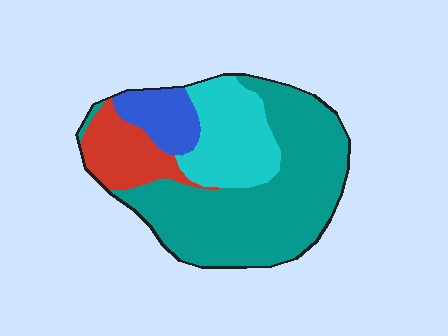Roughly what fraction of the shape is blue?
Blue takes up less than a quarter of the shape.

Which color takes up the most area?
Teal, at roughly 55%.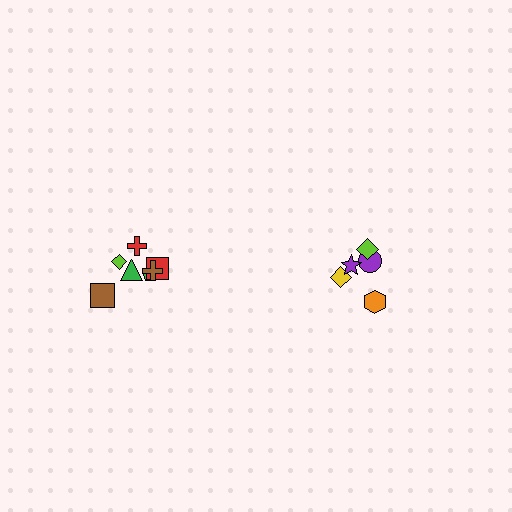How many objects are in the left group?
There are 7 objects.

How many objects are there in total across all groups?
There are 12 objects.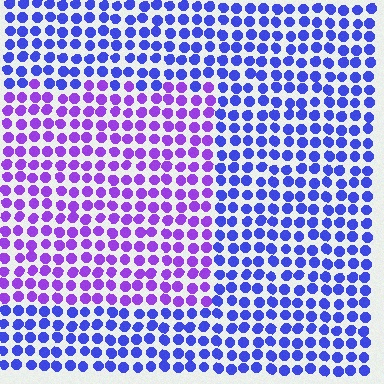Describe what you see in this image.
The image is filled with small blue elements in a uniform arrangement. A rectangle-shaped region is visible where the elements are tinted to a slightly different hue, forming a subtle color boundary.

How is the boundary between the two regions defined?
The boundary is defined purely by a slight shift in hue (about 38 degrees). Spacing, size, and orientation are identical on both sides.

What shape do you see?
I see a rectangle.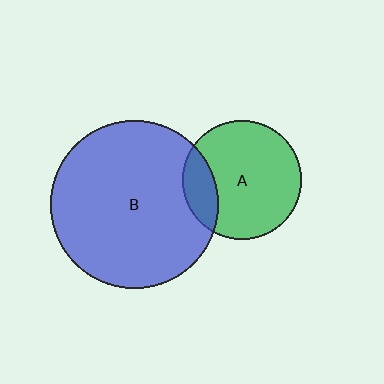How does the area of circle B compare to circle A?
Approximately 2.0 times.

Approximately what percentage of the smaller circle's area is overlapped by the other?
Approximately 20%.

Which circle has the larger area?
Circle B (blue).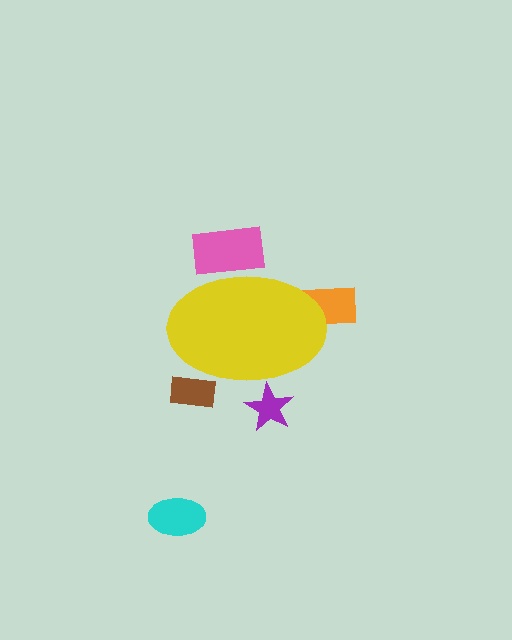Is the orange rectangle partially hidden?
Yes, the orange rectangle is partially hidden behind the yellow ellipse.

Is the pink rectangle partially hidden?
Yes, the pink rectangle is partially hidden behind the yellow ellipse.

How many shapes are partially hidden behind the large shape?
4 shapes are partially hidden.